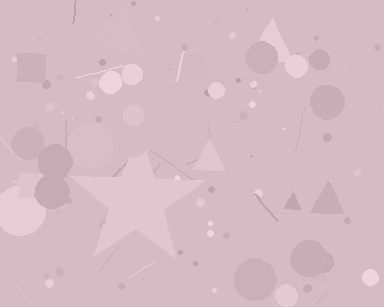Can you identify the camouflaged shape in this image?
The camouflaged shape is a star.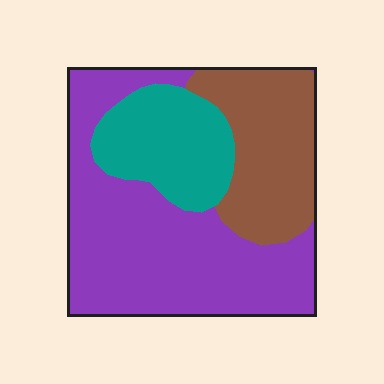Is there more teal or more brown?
Brown.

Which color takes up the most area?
Purple, at roughly 55%.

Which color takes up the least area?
Teal, at roughly 20%.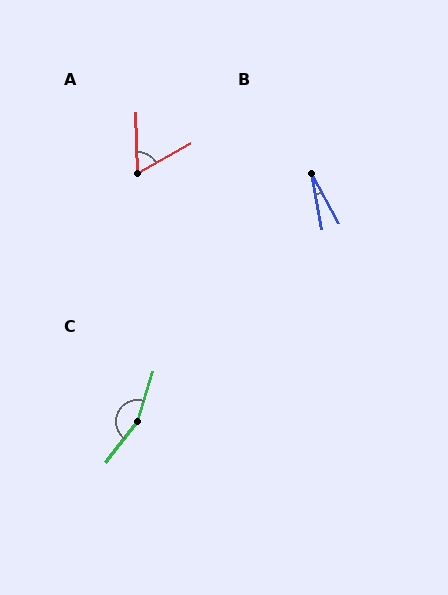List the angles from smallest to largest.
B (19°), A (61°), C (160°).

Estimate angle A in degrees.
Approximately 61 degrees.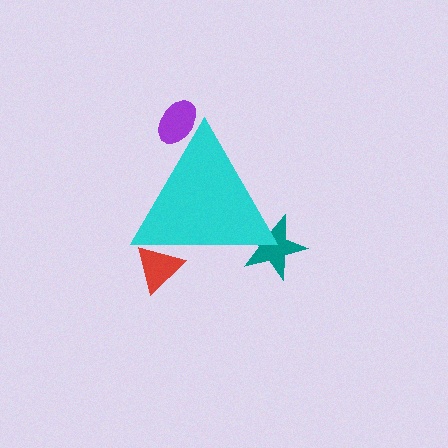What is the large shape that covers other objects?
A cyan triangle.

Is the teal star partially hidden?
Yes, the teal star is partially hidden behind the cyan triangle.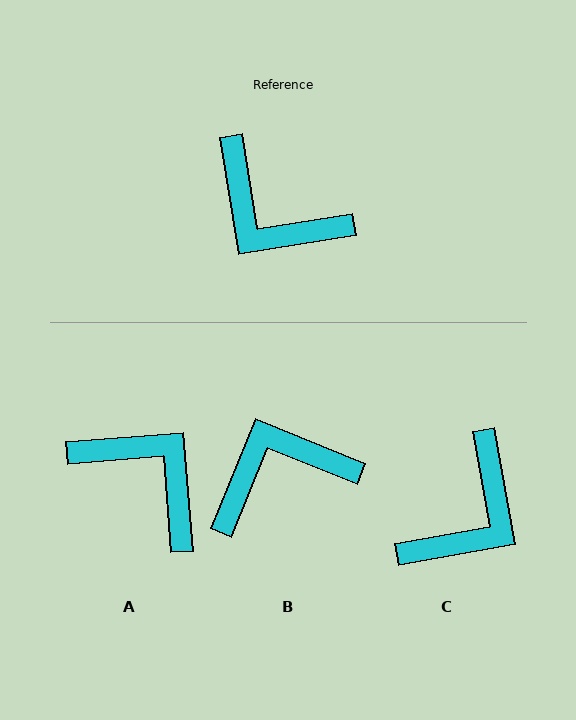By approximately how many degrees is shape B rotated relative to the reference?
Approximately 121 degrees clockwise.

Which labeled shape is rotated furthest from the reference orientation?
A, about 175 degrees away.